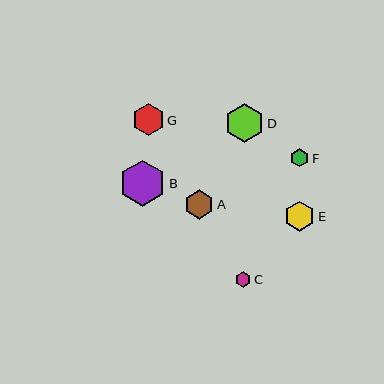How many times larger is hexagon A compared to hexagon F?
Hexagon A is approximately 1.6 times the size of hexagon F.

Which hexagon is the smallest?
Hexagon C is the smallest with a size of approximately 16 pixels.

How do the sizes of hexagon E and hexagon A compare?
Hexagon E and hexagon A are approximately the same size.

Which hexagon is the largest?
Hexagon B is the largest with a size of approximately 46 pixels.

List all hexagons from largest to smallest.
From largest to smallest: B, D, G, E, A, F, C.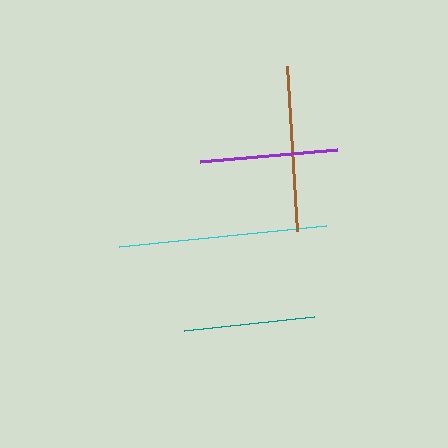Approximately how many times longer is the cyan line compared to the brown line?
The cyan line is approximately 1.3 times the length of the brown line.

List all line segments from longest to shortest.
From longest to shortest: cyan, brown, purple, teal.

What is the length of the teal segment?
The teal segment is approximately 130 pixels long.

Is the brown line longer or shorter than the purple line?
The brown line is longer than the purple line.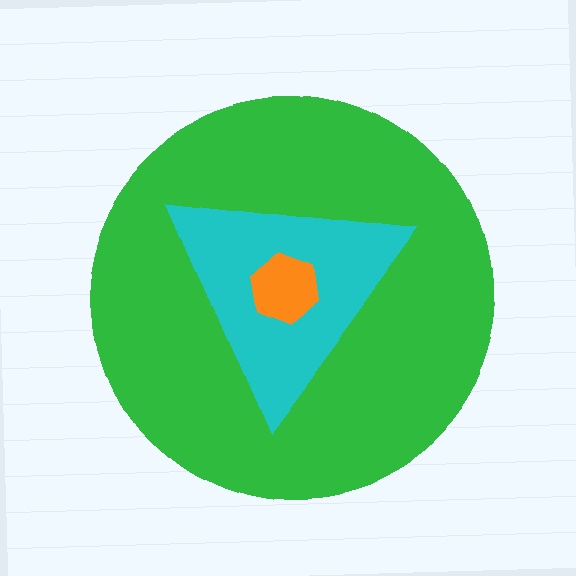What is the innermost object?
The orange hexagon.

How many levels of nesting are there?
3.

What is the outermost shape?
The green circle.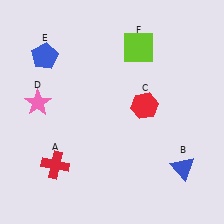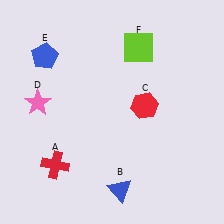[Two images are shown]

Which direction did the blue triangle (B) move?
The blue triangle (B) moved left.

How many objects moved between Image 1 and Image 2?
1 object moved between the two images.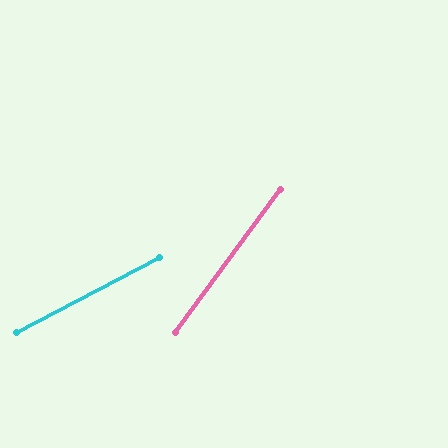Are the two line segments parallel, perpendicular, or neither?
Neither parallel nor perpendicular — they differ by about 26°.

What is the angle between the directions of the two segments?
Approximately 26 degrees.